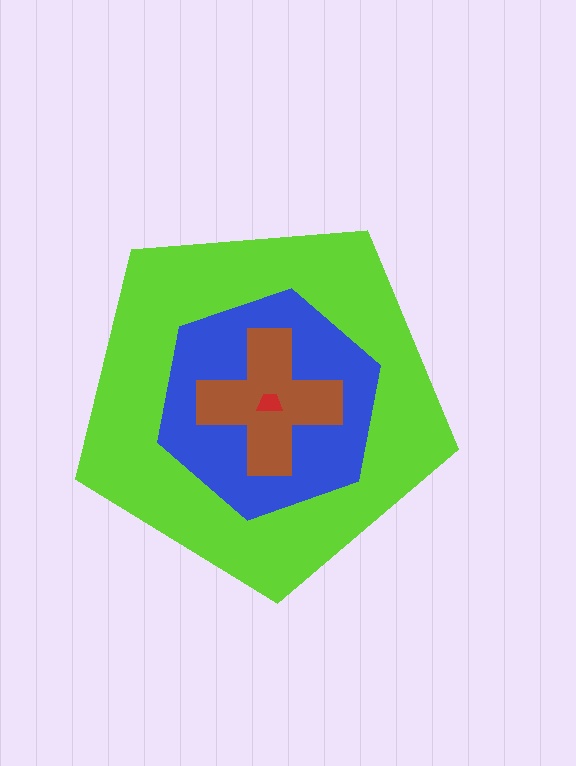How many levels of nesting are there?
4.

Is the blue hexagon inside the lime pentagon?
Yes.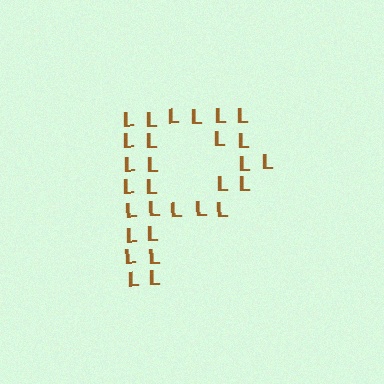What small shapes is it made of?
It is made of small letter L's.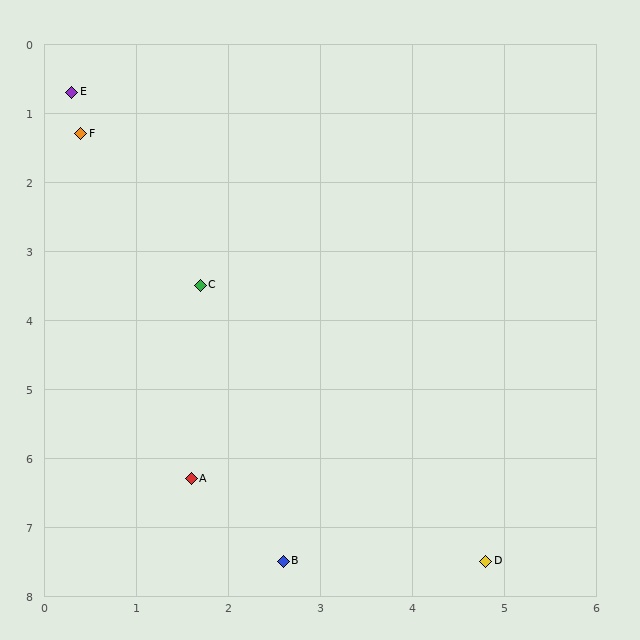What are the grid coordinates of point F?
Point F is at approximately (0.4, 1.3).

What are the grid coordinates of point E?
Point E is at approximately (0.3, 0.7).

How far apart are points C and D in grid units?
Points C and D are about 5.1 grid units apart.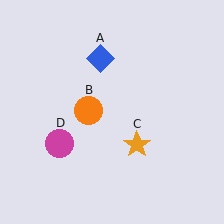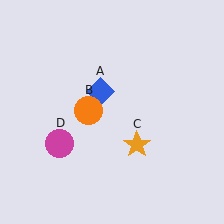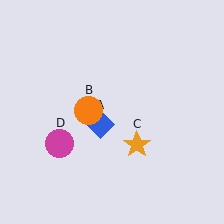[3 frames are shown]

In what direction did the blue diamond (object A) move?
The blue diamond (object A) moved down.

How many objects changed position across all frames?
1 object changed position: blue diamond (object A).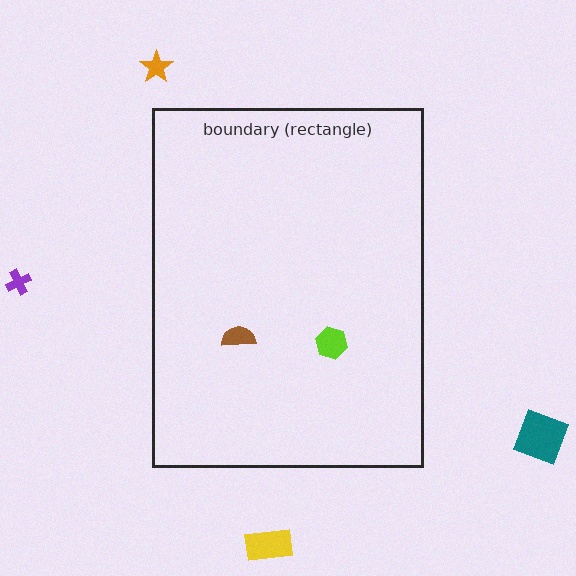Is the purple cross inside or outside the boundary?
Outside.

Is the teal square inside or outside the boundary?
Outside.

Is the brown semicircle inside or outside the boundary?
Inside.